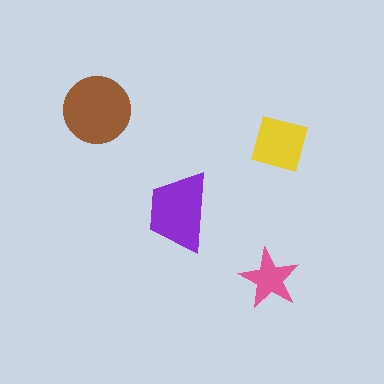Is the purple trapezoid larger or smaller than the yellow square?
Larger.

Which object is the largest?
The brown circle.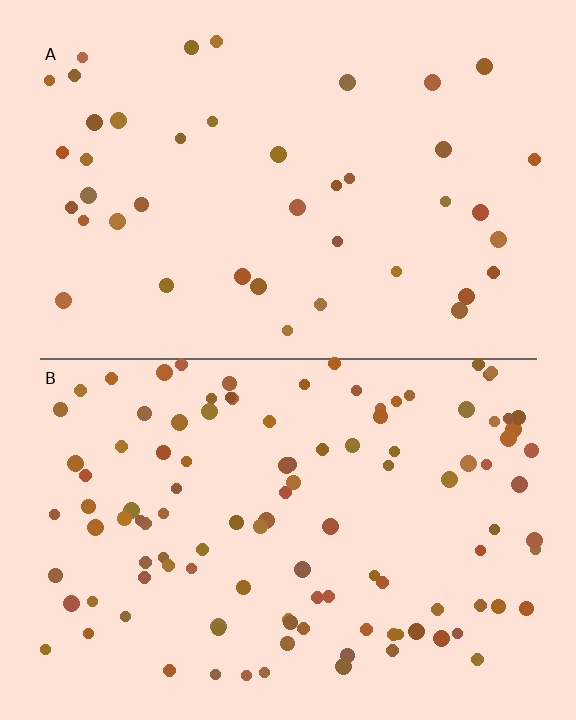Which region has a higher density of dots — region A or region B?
B (the bottom).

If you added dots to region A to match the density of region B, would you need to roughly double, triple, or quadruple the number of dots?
Approximately triple.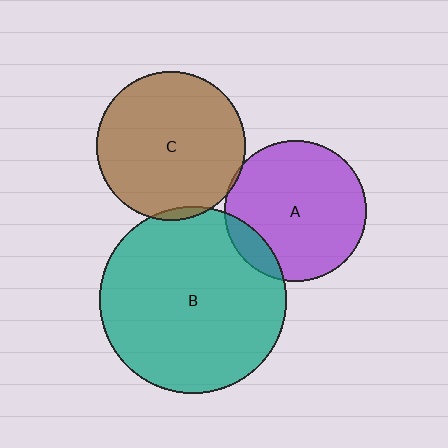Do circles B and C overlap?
Yes.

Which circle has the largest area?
Circle B (teal).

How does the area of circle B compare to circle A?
Approximately 1.8 times.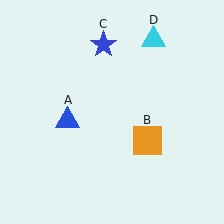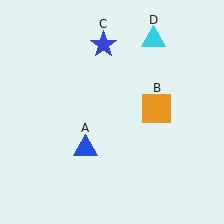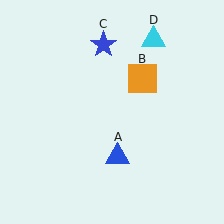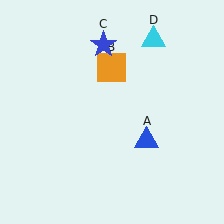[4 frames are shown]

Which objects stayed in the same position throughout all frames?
Blue star (object C) and cyan triangle (object D) remained stationary.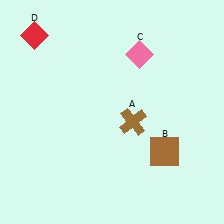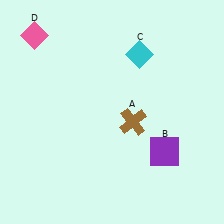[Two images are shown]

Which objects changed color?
B changed from brown to purple. C changed from pink to cyan. D changed from red to pink.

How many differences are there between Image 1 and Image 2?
There are 3 differences between the two images.